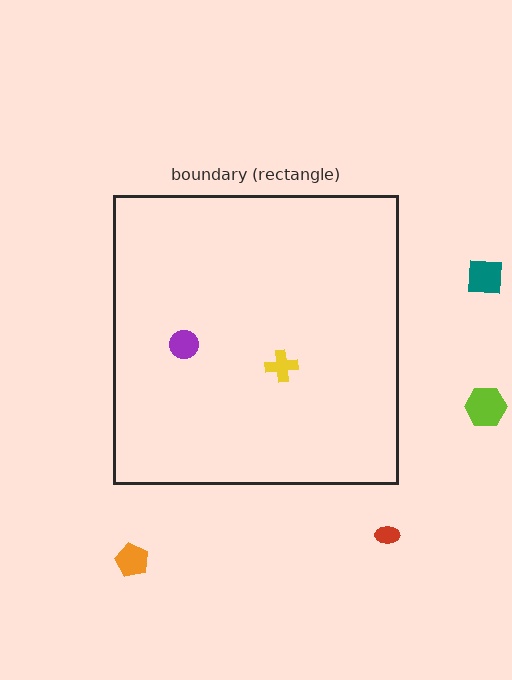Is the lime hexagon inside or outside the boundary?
Outside.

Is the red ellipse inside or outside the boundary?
Outside.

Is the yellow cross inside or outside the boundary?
Inside.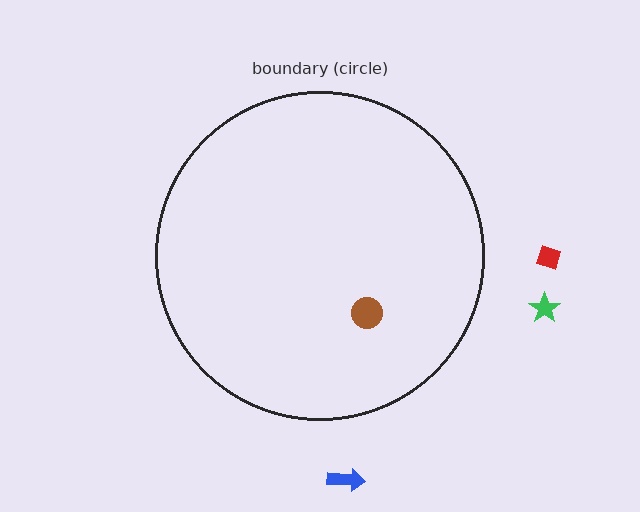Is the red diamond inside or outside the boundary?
Outside.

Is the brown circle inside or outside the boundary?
Inside.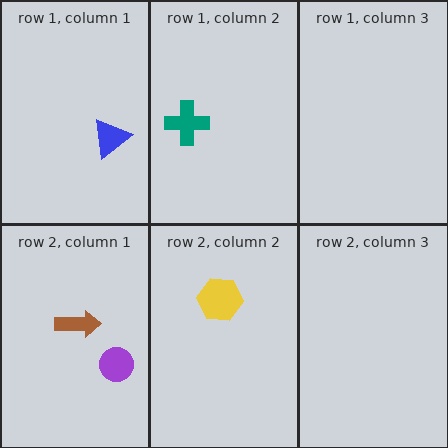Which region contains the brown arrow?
The row 2, column 1 region.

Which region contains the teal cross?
The row 1, column 2 region.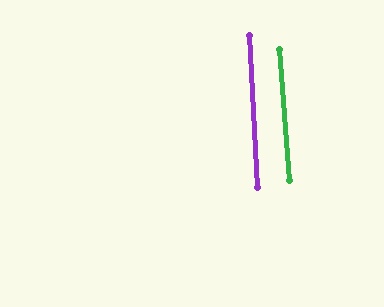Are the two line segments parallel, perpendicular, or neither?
Parallel — their directions differ by only 1.5°.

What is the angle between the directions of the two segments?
Approximately 2 degrees.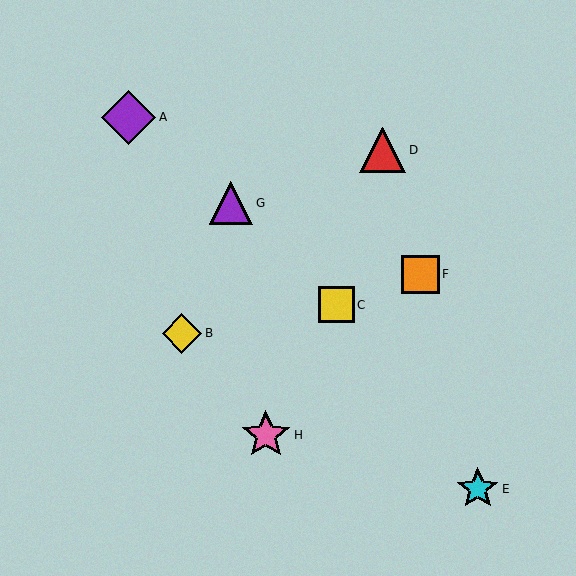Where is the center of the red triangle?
The center of the red triangle is at (383, 150).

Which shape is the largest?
The purple diamond (labeled A) is the largest.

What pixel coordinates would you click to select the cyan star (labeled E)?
Click at (478, 489) to select the cyan star E.